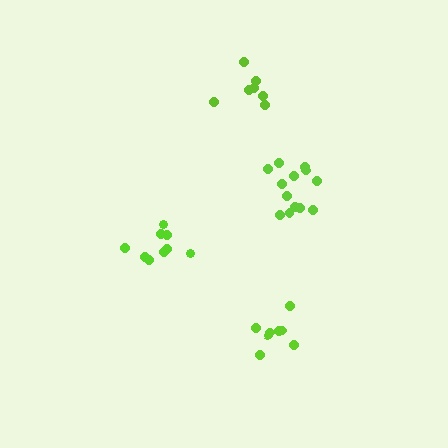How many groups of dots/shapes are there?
There are 4 groups.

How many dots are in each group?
Group 1: 9 dots, Group 2: 8 dots, Group 3: 13 dots, Group 4: 7 dots (37 total).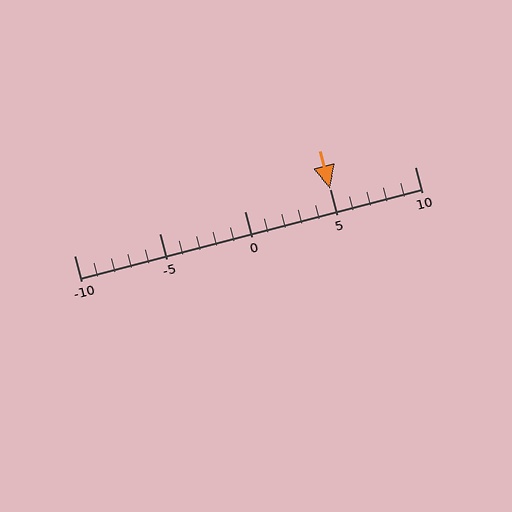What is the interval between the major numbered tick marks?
The major tick marks are spaced 5 units apart.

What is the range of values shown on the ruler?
The ruler shows values from -10 to 10.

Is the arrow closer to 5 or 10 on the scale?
The arrow is closer to 5.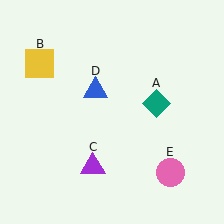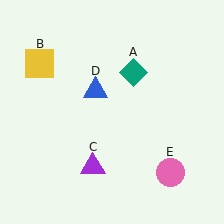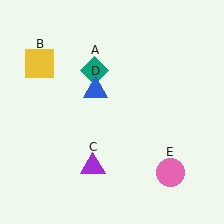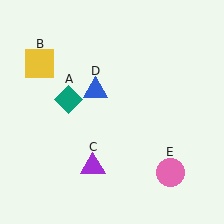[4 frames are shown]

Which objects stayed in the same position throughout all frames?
Yellow square (object B) and purple triangle (object C) and blue triangle (object D) and pink circle (object E) remained stationary.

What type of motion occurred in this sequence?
The teal diamond (object A) rotated counterclockwise around the center of the scene.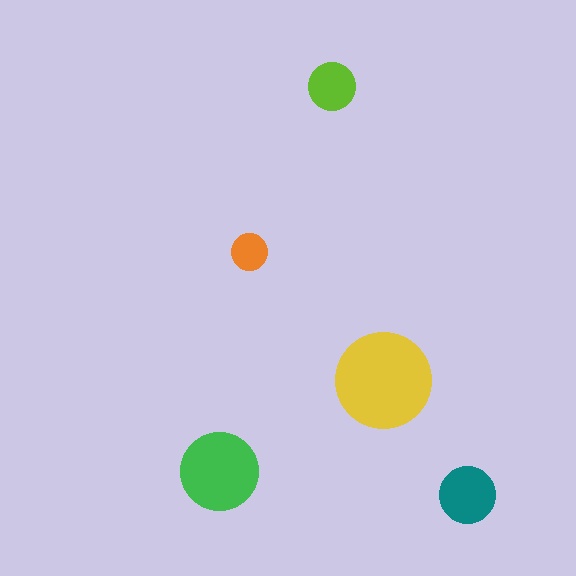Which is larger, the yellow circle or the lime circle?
The yellow one.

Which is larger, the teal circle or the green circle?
The green one.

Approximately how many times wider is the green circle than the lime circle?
About 1.5 times wider.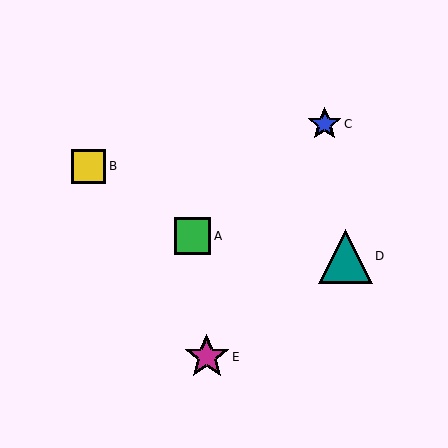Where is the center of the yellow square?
The center of the yellow square is at (89, 166).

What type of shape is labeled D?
Shape D is a teal triangle.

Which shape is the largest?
The teal triangle (labeled D) is the largest.